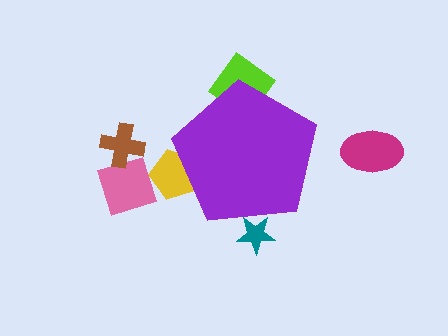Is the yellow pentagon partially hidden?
Yes, the yellow pentagon is partially hidden behind the purple pentagon.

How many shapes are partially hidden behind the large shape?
3 shapes are partially hidden.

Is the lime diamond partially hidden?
Yes, the lime diamond is partially hidden behind the purple pentagon.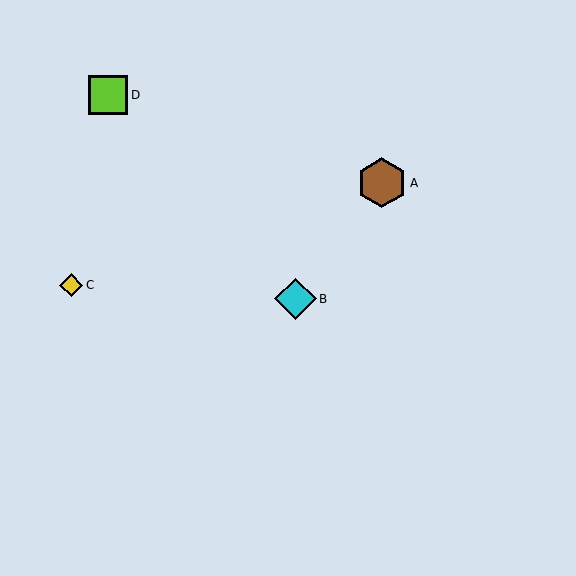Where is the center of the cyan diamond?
The center of the cyan diamond is at (295, 299).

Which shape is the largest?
The brown hexagon (labeled A) is the largest.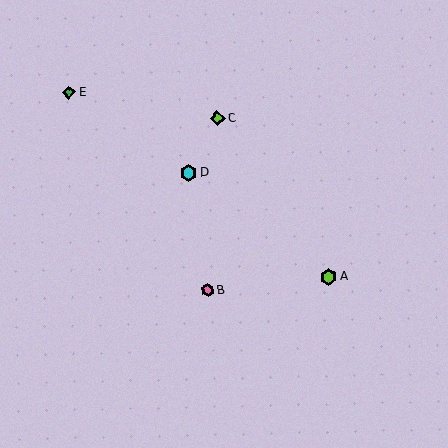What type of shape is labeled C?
Shape C is a lime diamond.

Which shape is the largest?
The cyan hexagon (labeled D) is the largest.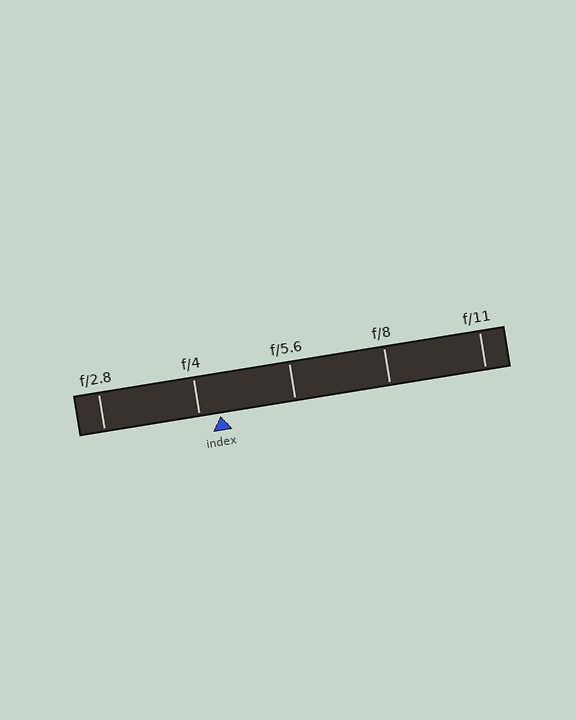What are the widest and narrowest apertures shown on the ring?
The widest aperture shown is f/2.8 and the narrowest is f/11.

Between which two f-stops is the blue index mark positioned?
The index mark is between f/4 and f/5.6.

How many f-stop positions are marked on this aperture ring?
There are 5 f-stop positions marked.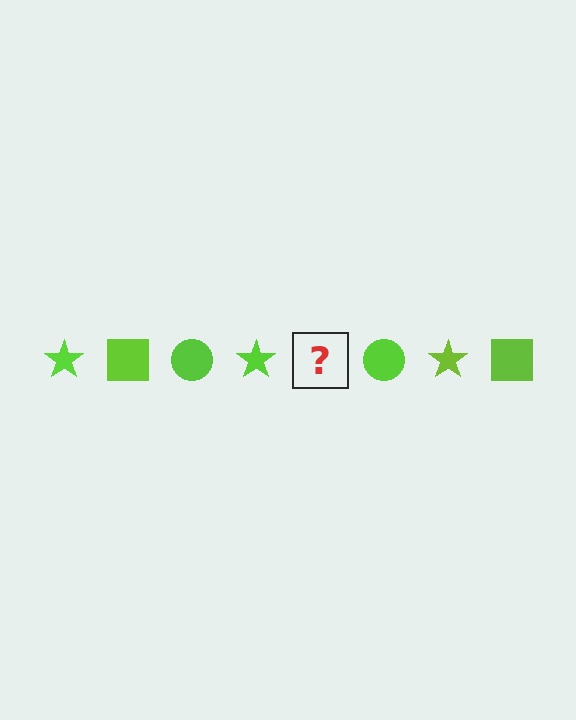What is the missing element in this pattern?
The missing element is a lime square.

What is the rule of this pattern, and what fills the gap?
The rule is that the pattern cycles through star, square, circle shapes in lime. The gap should be filled with a lime square.